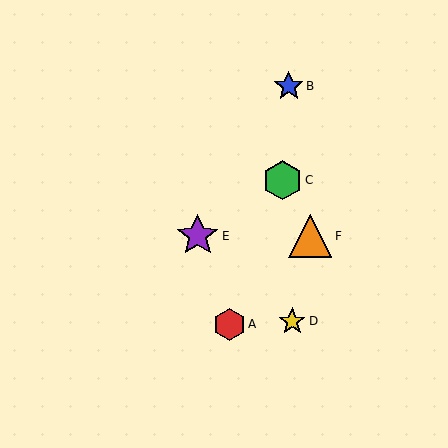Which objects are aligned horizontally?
Objects E, F are aligned horizontally.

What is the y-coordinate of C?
Object C is at y≈180.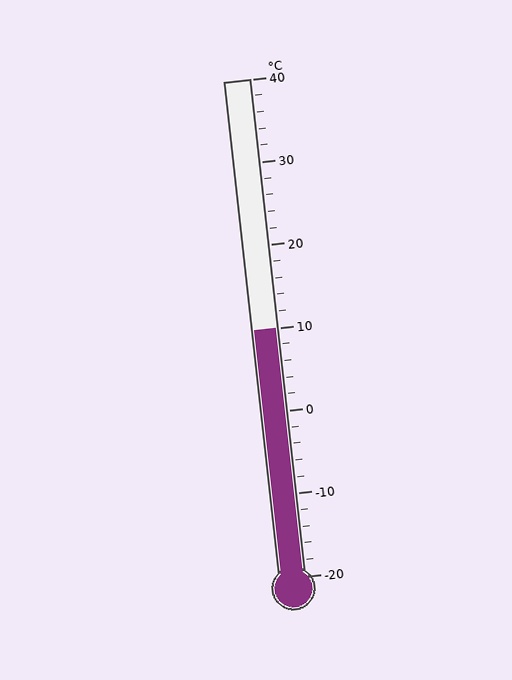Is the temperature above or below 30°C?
The temperature is below 30°C.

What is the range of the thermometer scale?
The thermometer scale ranges from -20°C to 40°C.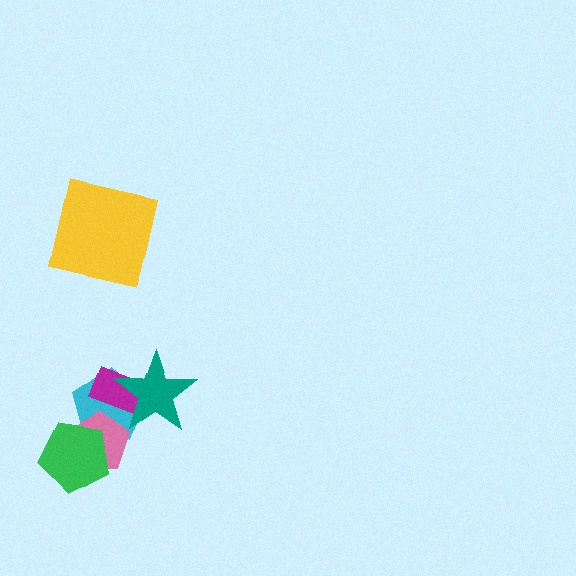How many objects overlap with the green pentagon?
2 objects overlap with the green pentagon.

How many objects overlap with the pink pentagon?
2 objects overlap with the pink pentagon.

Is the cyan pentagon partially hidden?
Yes, it is partially covered by another shape.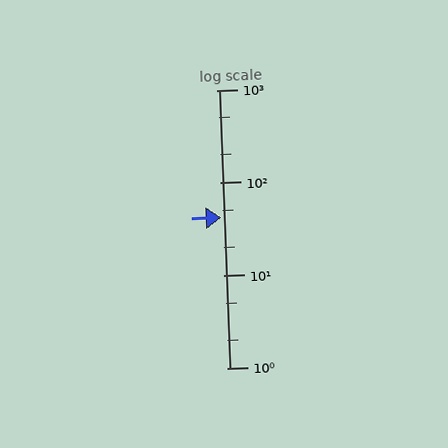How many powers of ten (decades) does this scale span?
The scale spans 3 decades, from 1 to 1000.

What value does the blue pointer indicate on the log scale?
The pointer indicates approximately 42.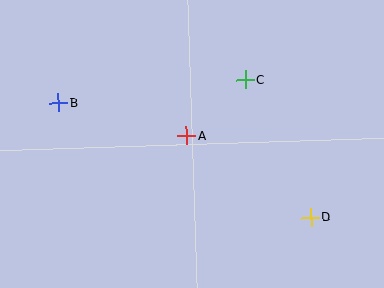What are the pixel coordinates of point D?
Point D is at (311, 218).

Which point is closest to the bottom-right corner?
Point D is closest to the bottom-right corner.